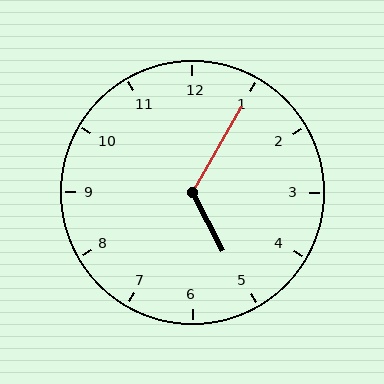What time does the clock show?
5:05.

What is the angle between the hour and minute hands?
Approximately 122 degrees.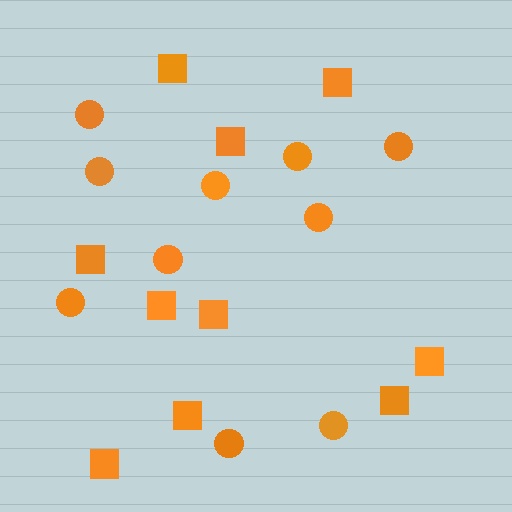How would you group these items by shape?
There are 2 groups: one group of squares (10) and one group of circles (10).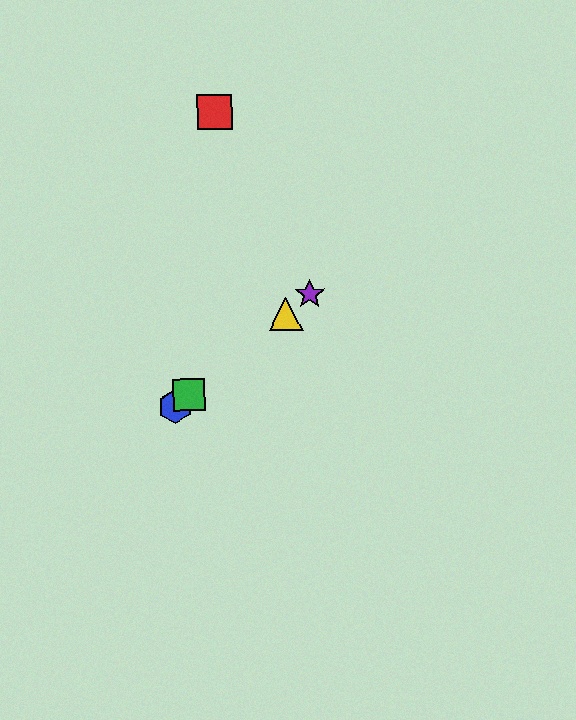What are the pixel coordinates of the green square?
The green square is at (189, 395).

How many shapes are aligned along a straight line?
4 shapes (the blue hexagon, the green square, the yellow triangle, the purple star) are aligned along a straight line.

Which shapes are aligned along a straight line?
The blue hexagon, the green square, the yellow triangle, the purple star are aligned along a straight line.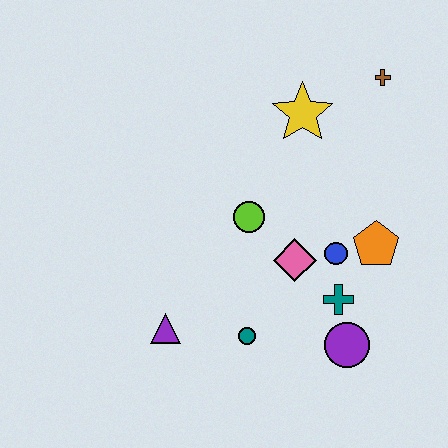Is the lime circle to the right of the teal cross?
No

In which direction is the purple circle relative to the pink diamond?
The purple circle is below the pink diamond.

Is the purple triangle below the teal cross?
Yes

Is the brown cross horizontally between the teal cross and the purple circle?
No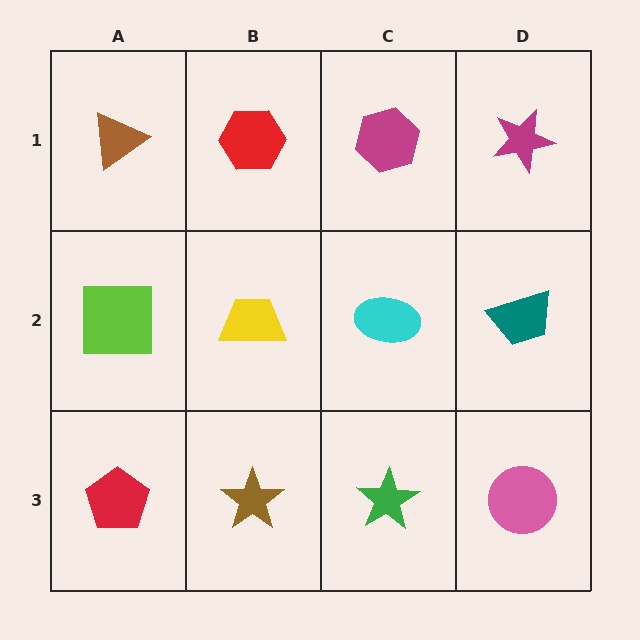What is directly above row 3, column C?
A cyan ellipse.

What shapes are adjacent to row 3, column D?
A teal trapezoid (row 2, column D), a green star (row 3, column C).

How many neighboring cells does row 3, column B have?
3.